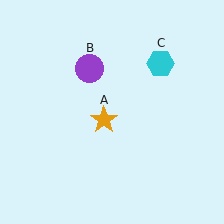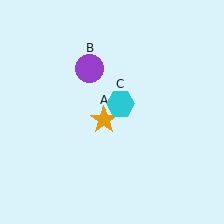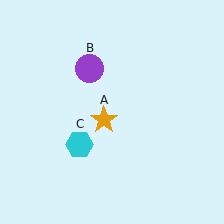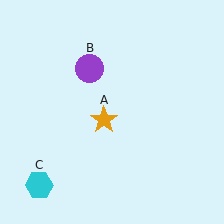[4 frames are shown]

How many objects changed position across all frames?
1 object changed position: cyan hexagon (object C).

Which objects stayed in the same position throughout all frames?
Orange star (object A) and purple circle (object B) remained stationary.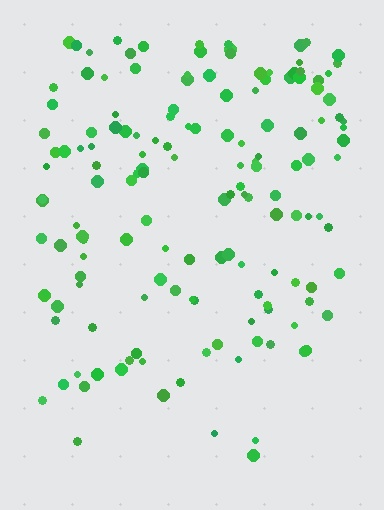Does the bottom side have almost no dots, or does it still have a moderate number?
Still a moderate number, just noticeably fewer than the top.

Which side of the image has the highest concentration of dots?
The top.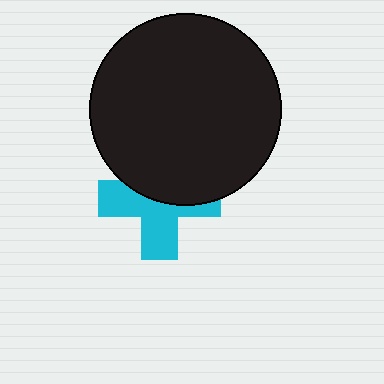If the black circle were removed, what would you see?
You would see the complete cyan cross.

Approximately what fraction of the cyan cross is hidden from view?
Roughly 46% of the cyan cross is hidden behind the black circle.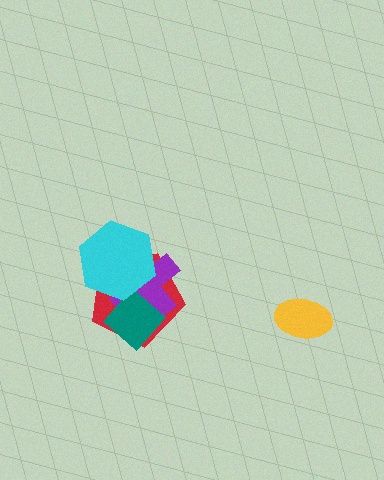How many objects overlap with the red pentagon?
3 objects overlap with the red pentagon.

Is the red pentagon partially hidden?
Yes, it is partially covered by another shape.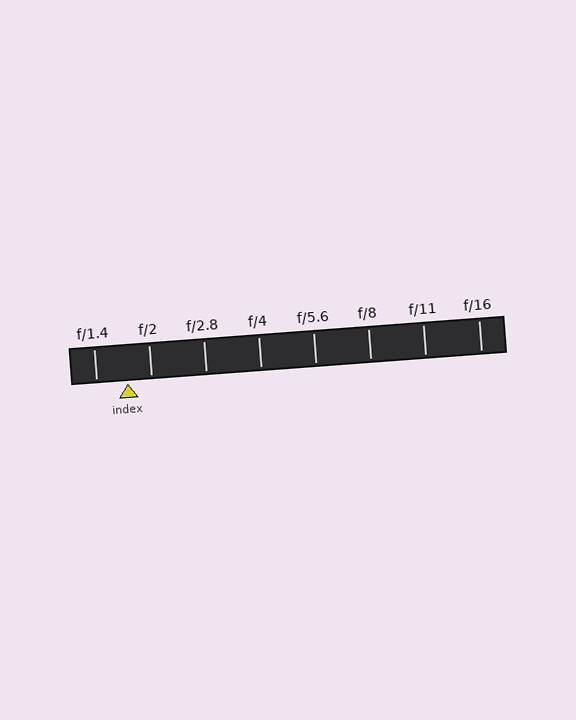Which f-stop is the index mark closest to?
The index mark is closest to f/2.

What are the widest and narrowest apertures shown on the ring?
The widest aperture shown is f/1.4 and the narrowest is f/16.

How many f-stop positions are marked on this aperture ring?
There are 8 f-stop positions marked.